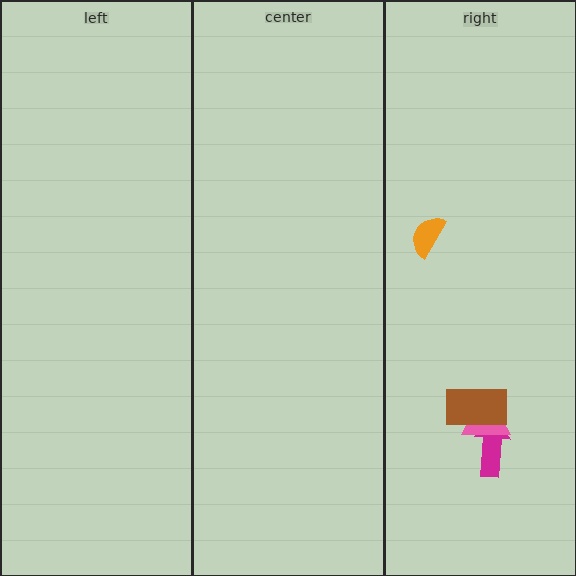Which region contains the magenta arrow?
The right region.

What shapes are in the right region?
The magenta arrow, the pink triangle, the brown rectangle, the orange semicircle.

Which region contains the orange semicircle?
The right region.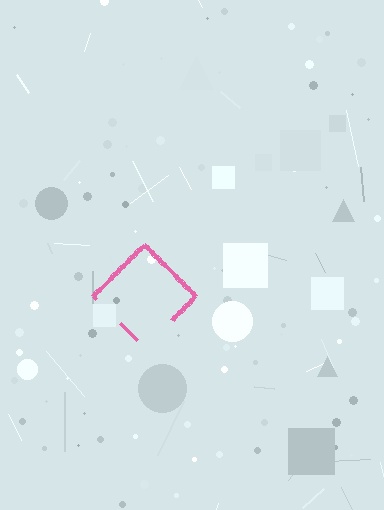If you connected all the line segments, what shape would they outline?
They would outline a diamond.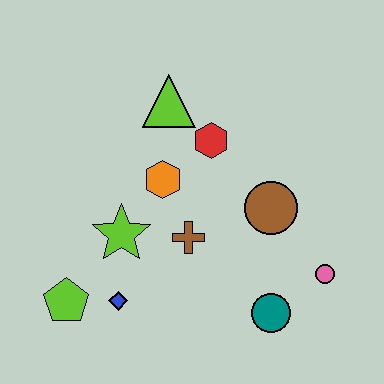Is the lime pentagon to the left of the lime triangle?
Yes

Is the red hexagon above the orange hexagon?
Yes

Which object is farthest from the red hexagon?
The lime pentagon is farthest from the red hexagon.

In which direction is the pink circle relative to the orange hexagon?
The pink circle is to the right of the orange hexagon.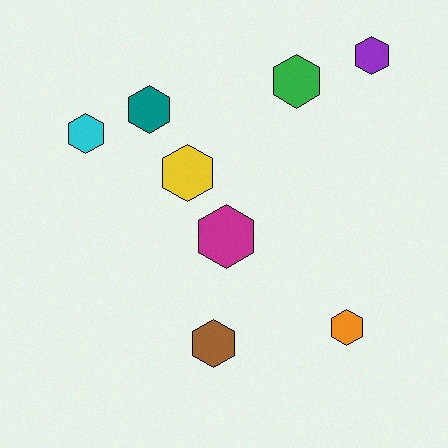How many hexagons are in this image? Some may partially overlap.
There are 8 hexagons.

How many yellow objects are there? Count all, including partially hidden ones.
There is 1 yellow object.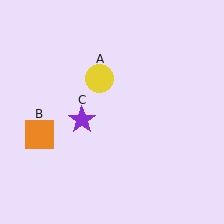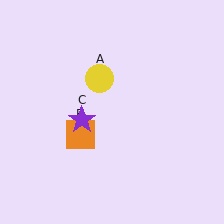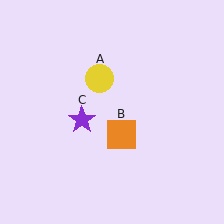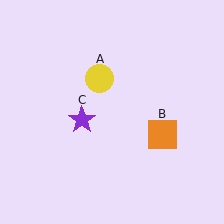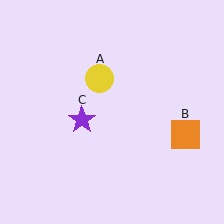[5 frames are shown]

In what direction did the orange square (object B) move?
The orange square (object B) moved right.